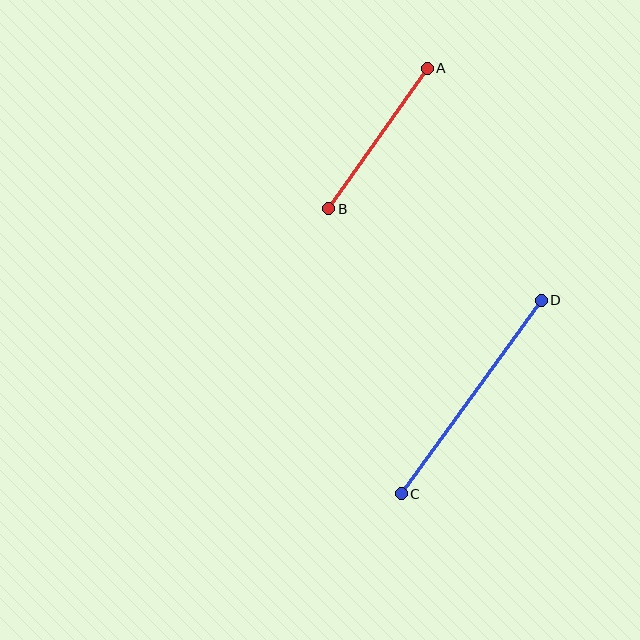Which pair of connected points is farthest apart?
Points C and D are farthest apart.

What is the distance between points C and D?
The distance is approximately 239 pixels.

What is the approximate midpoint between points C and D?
The midpoint is at approximately (471, 397) pixels.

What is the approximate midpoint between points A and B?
The midpoint is at approximately (378, 139) pixels.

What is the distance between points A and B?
The distance is approximately 171 pixels.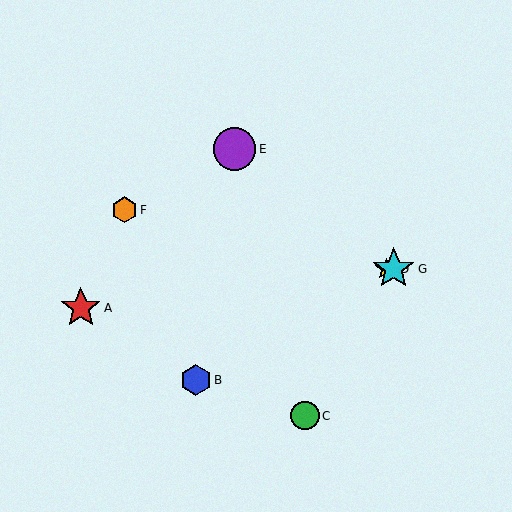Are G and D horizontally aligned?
Yes, both are at y≈269.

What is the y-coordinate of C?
Object C is at y≈416.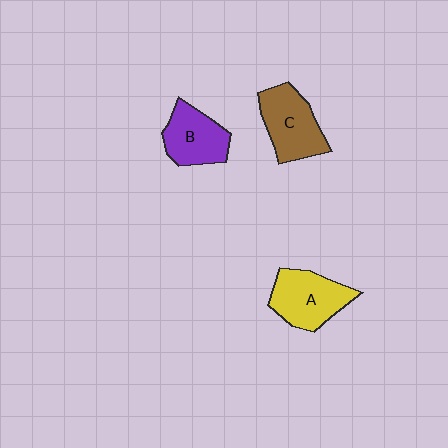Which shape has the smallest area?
Shape B (purple).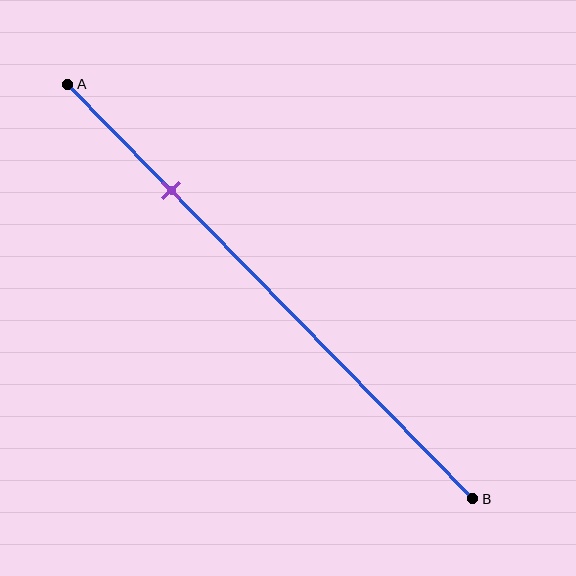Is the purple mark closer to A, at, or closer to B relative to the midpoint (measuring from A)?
The purple mark is closer to point A than the midpoint of segment AB.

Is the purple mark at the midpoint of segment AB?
No, the mark is at about 25% from A, not at the 50% midpoint.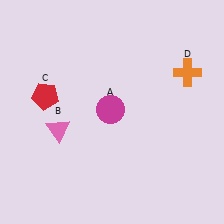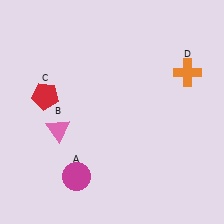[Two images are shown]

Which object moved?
The magenta circle (A) moved down.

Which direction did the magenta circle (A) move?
The magenta circle (A) moved down.